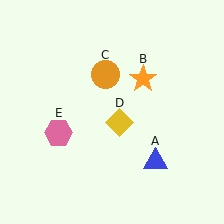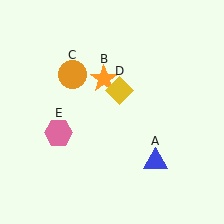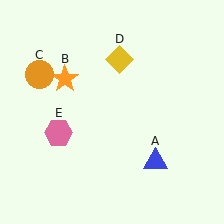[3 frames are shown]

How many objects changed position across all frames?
3 objects changed position: orange star (object B), orange circle (object C), yellow diamond (object D).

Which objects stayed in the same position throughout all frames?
Blue triangle (object A) and pink hexagon (object E) remained stationary.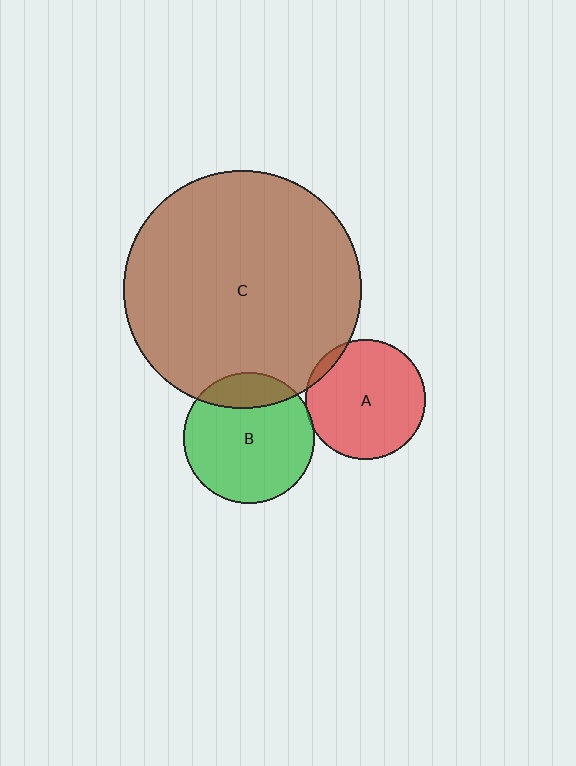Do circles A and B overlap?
Yes.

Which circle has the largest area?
Circle C (brown).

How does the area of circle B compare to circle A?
Approximately 1.2 times.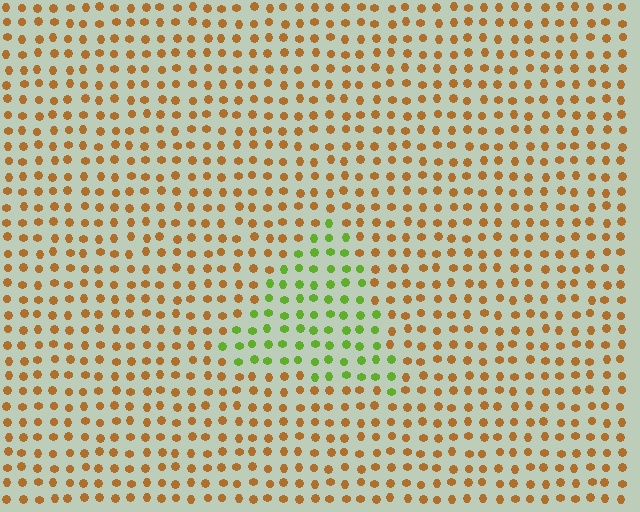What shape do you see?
I see a triangle.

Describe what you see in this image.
The image is filled with small brown elements in a uniform arrangement. A triangle-shaped region is visible where the elements are tinted to a slightly different hue, forming a subtle color boundary.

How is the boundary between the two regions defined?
The boundary is defined purely by a slight shift in hue (about 65 degrees). Spacing, size, and orientation are identical on both sides.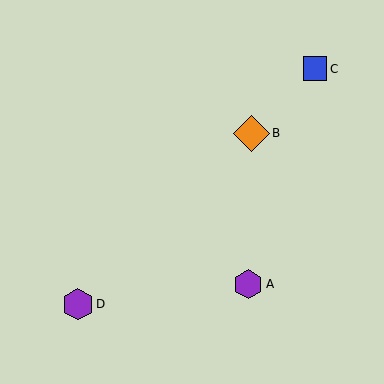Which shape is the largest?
The orange diamond (labeled B) is the largest.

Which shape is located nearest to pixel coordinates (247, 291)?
The purple hexagon (labeled A) at (248, 284) is nearest to that location.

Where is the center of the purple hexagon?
The center of the purple hexagon is at (248, 284).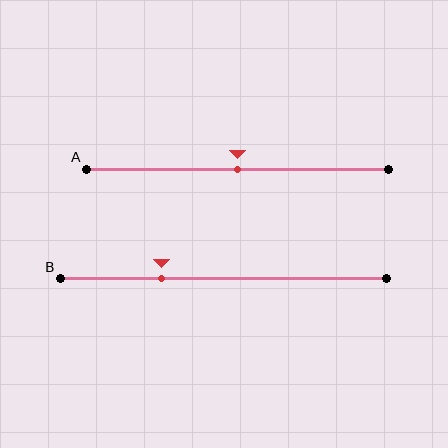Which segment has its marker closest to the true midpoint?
Segment A has its marker closest to the true midpoint.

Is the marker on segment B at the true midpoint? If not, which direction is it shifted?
No, the marker on segment B is shifted to the left by about 19% of the segment length.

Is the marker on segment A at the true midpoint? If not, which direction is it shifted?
Yes, the marker on segment A is at the true midpoint.